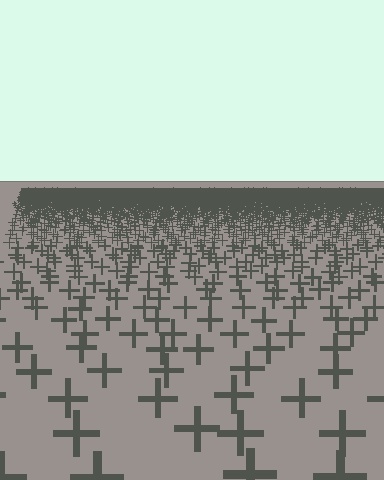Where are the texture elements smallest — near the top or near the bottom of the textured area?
Near the top.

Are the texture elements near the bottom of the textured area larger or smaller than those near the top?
Larger. Near the bottom, elements are closer to the viewer and appear at a bigger on-screen size.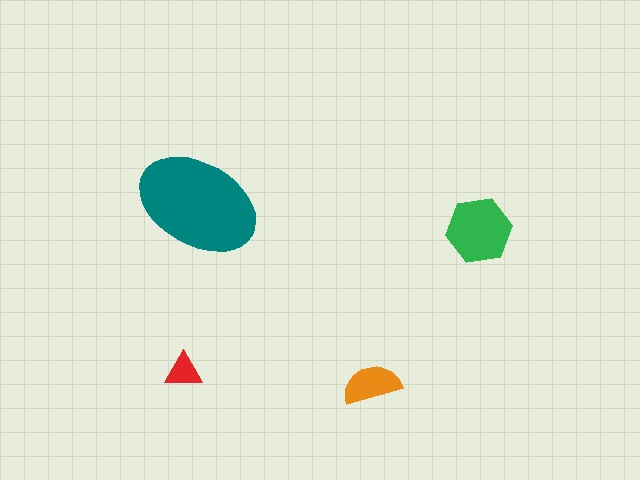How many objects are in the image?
There are 4 objects in the image.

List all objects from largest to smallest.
The teal ellipse, the green hexagon, the orange semicircle, the red triangle.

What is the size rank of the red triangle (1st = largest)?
4th.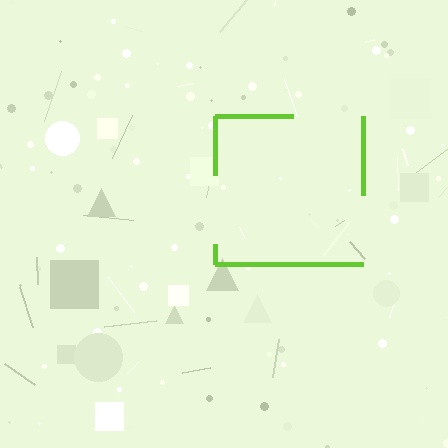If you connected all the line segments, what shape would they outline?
They would outline a square.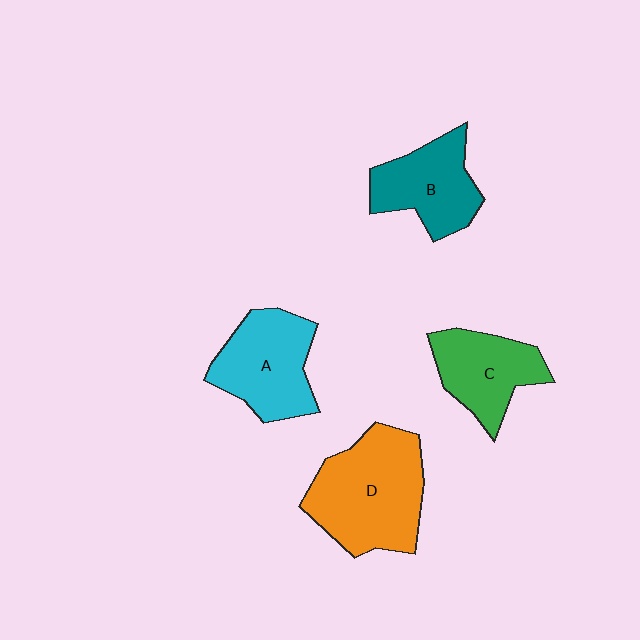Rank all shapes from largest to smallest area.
From largest to smallest: D (orange), A (cyan), B (teal), C (green).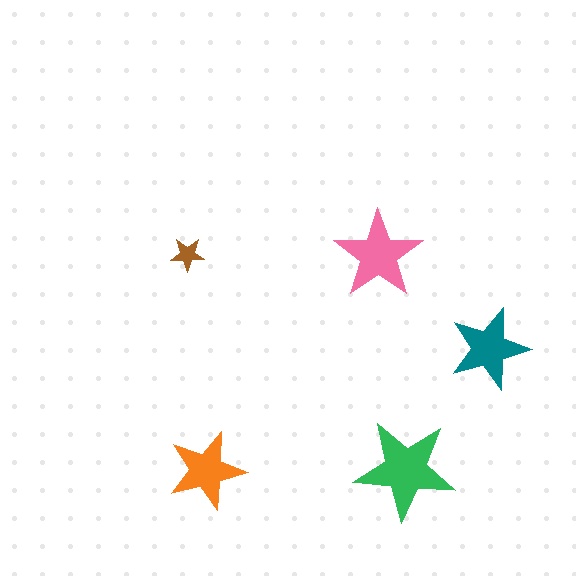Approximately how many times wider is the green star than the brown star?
About 3 times wider.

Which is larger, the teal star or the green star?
The green one.